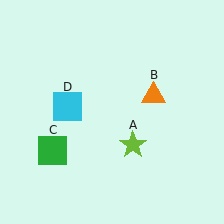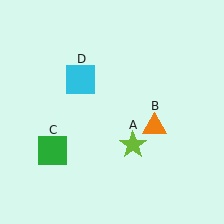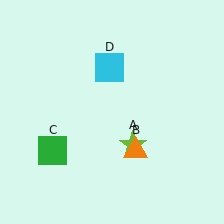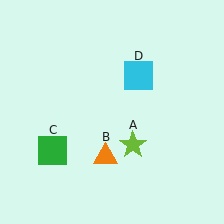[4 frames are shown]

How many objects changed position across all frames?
2 objects changed position: orange triangle (object B), cyan square (object D).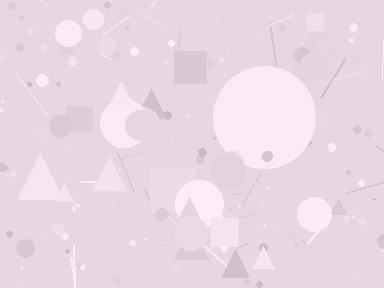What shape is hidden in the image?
A circle is hidden in the image.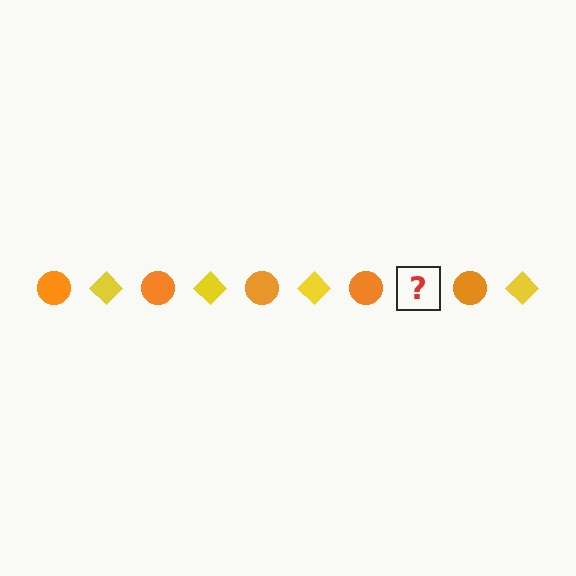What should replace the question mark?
The question mark should be replaced with a yellow diamond.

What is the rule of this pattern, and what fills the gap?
The rule is that the pattern alternates between orange circle and yellow diamond. The gap should be filled with a yellow diamond.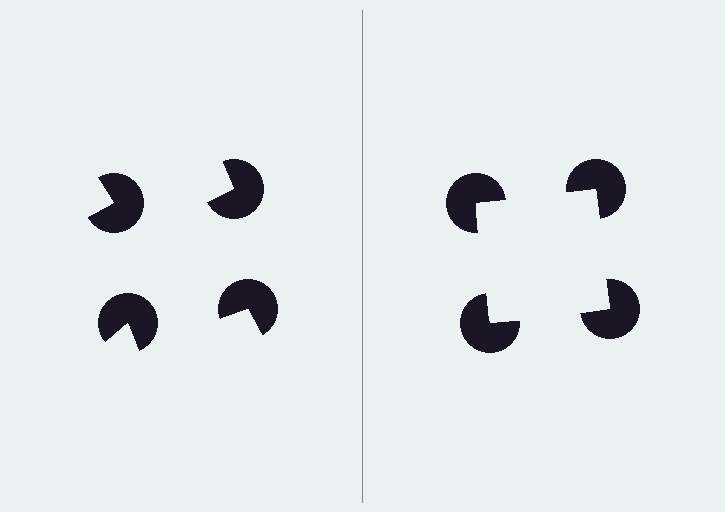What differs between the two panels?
The pac-man discs are positioned identically on both sides; only the wedge orientations differ. On the right they align to a square; on the left they are misaligned.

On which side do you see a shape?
An illusory square appears on the right side. On the left side the wedge cuts are rotated, so no coherent shape forms.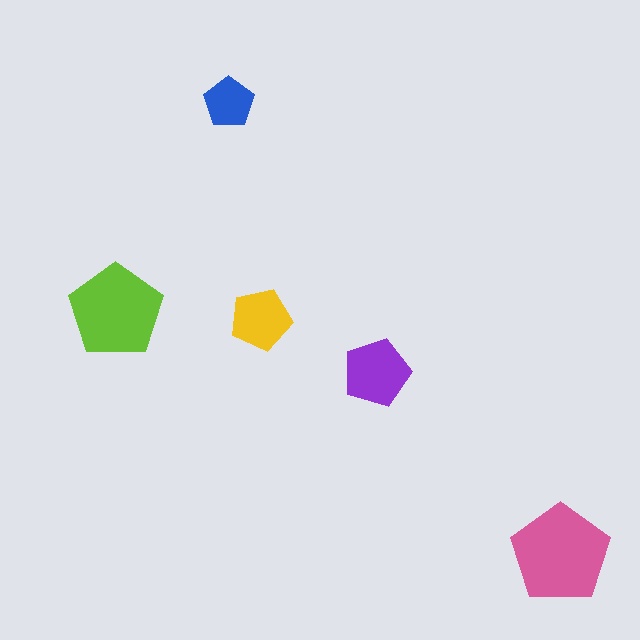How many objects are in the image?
There are 5 objects in the image.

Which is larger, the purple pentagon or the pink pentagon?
The pink one.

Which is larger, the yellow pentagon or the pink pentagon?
The pink one.